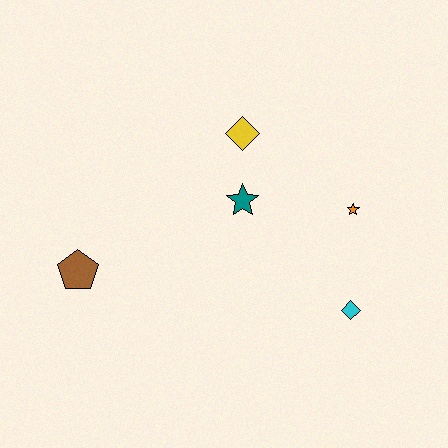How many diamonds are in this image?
There are 2 diamonds.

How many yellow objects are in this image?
There is 1 yellow object.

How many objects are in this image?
There are 5 objects.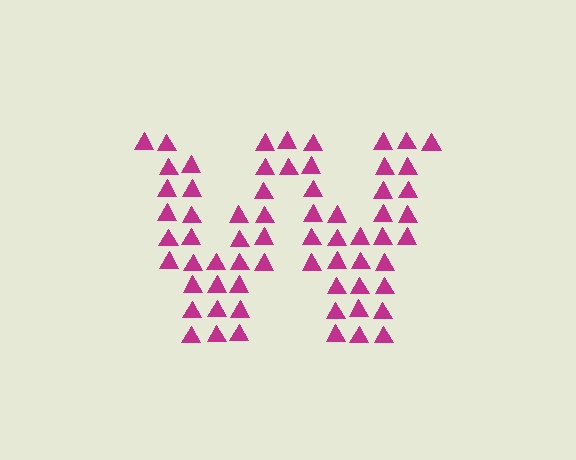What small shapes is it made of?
It is made of small triangles.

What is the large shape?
The large shape is the letter W.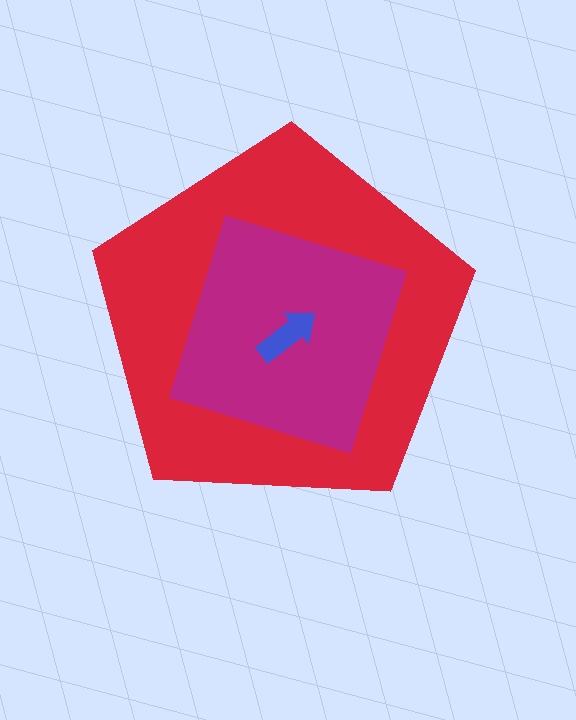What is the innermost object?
The blue arrow.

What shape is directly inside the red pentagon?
The magenta diamond.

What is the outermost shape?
The red pentagon.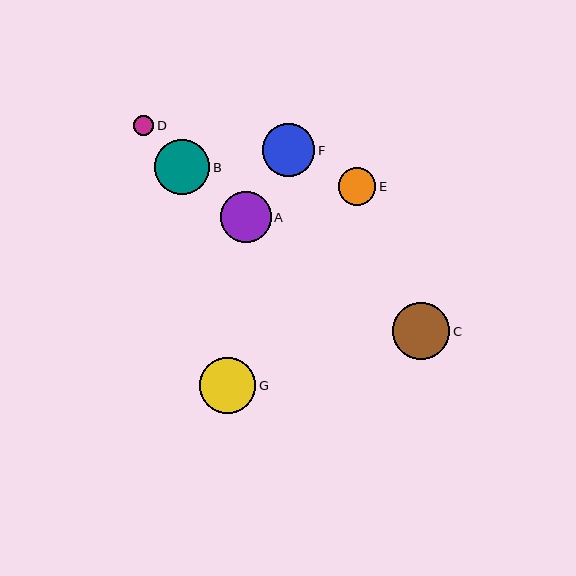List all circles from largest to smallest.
From largest to smallest: C, G, B, F, A, E, D.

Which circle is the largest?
Circle C is the largest with a size of approximately 57 pixels.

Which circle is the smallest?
Circle D is the smallest with a size of approximately 20 pixels.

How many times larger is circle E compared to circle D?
Circle E is approximately 1.8 times the size of circle D.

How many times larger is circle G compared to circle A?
Circle G is approximately 1.1 times the size of circle A.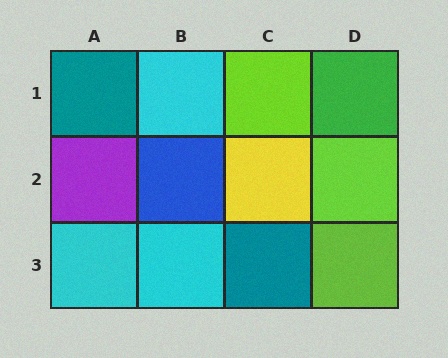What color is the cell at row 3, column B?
Cyan.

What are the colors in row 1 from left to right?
Teal, cyan, lime, green.